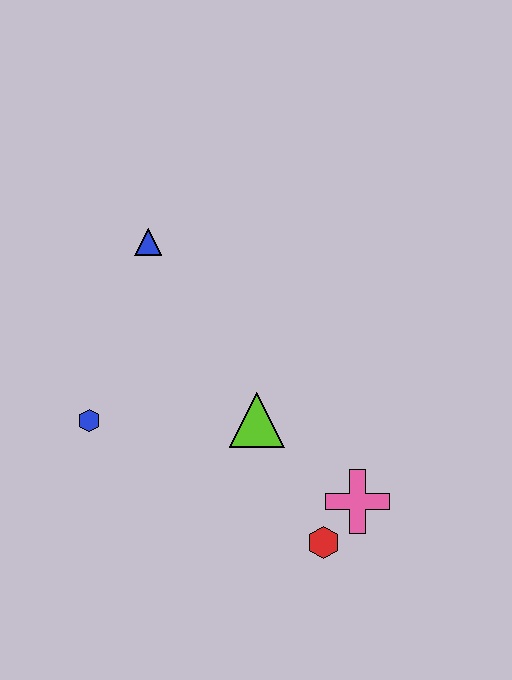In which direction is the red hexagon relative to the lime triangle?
The red hexagon is below the lime triangle.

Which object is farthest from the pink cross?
The blue triangle is farthest from the pink cross.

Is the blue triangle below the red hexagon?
No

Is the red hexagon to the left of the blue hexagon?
No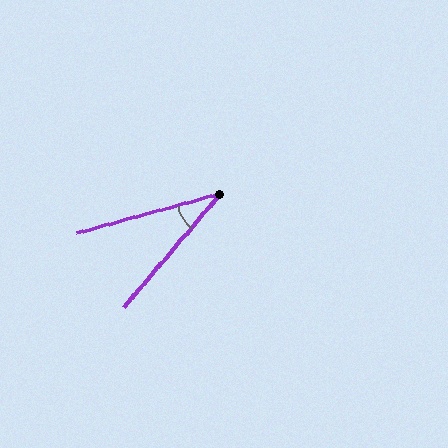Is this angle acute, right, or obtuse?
It is acute.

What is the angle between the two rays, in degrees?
Approximately 34 degrees.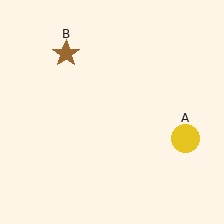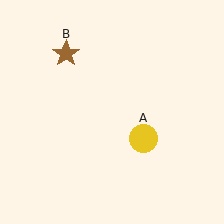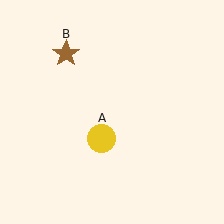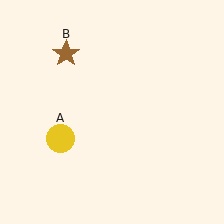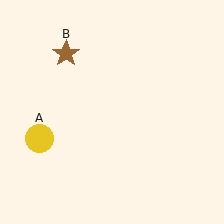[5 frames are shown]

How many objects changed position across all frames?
1 object changed position: yellow circle (object A).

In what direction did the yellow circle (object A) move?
The yellow circle (object A) moved left.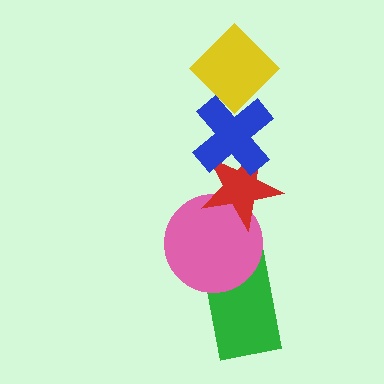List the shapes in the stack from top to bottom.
From top to bottom: the yellow diamond, the blue cross, the red star, the pink circle, the green rectangle.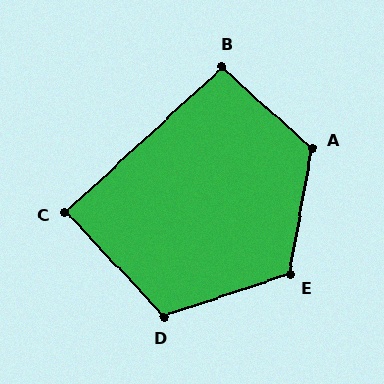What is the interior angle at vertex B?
Approximately 95 degrees (obtuse).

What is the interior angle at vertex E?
Approximately 119 degrees (obtuse).